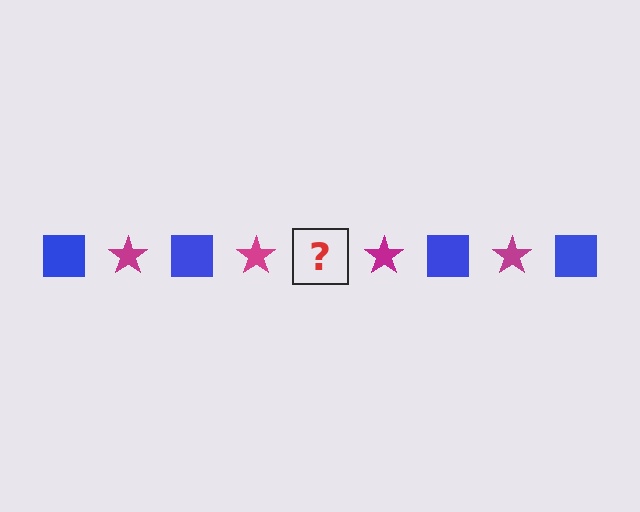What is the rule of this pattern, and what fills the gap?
The rule is that the pattern alternates between blue square and magenta star. The gap should be filled with a blue square.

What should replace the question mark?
The question mark should be replaced with a blue square.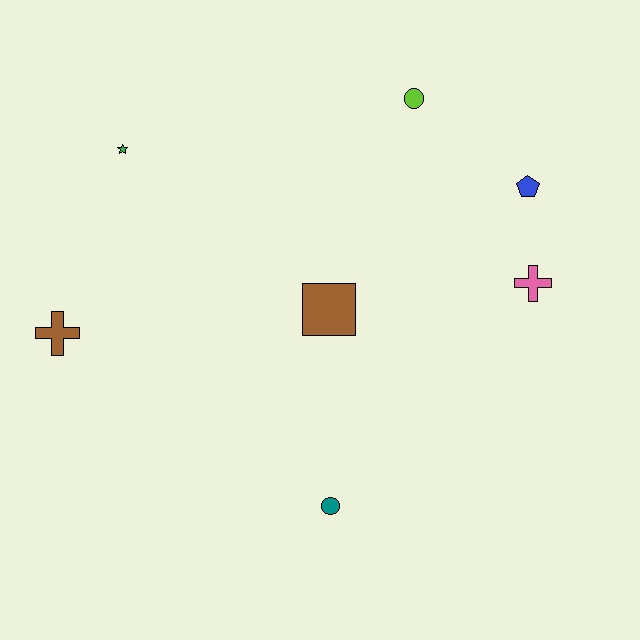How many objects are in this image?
There are 7 objects.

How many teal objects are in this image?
There is 1 teal object.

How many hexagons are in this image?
There are no hexagons.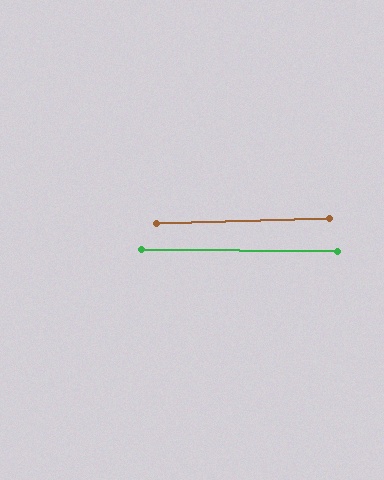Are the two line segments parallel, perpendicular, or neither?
Parallel — their directions differ by only 2.0°.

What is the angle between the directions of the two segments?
Approximately 2 degrees.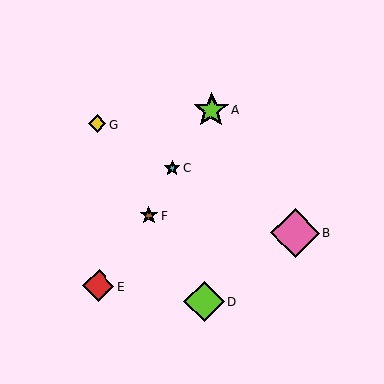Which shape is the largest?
The pink diamond (labeled B) is the largest.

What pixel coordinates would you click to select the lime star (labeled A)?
Click at (211, 110) to select the lime star A.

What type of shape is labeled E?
Shape E is a red diamond.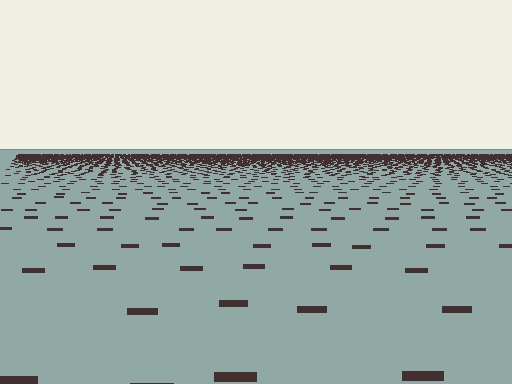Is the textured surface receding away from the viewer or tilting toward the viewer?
The surface is receding away from the viewer. Texture elements get smaller and denser toward the top.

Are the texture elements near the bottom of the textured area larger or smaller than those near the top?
Larger. Near the bottom, elements are closer to the viewer and appear at a bigger on-screen size.